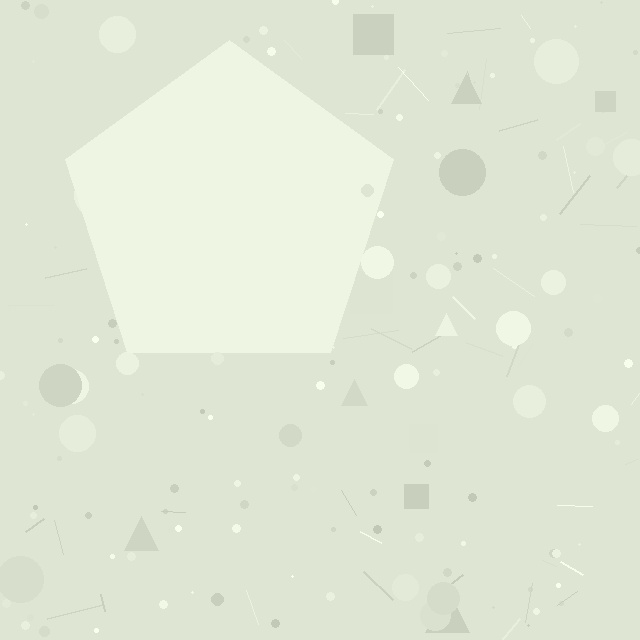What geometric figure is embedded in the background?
A pentagon is embedded in the background.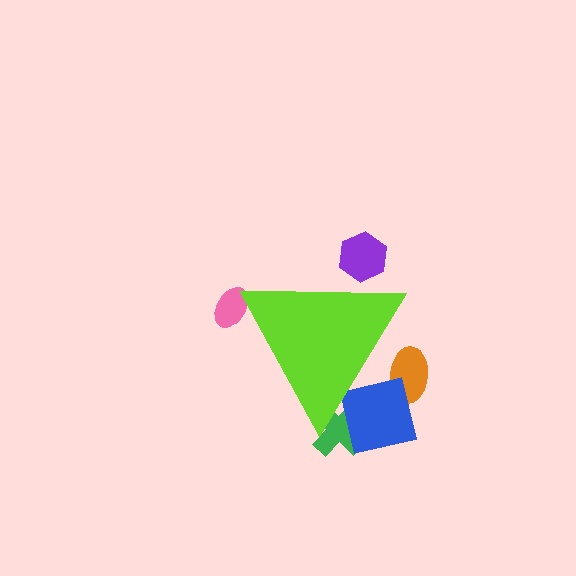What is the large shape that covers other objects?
A lime triangle.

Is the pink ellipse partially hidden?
Yes, the pink ellipse is partially hidden behind the lime triangle.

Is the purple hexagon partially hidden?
Yes, the purple hexagon is partially hidden behind the lime triangle.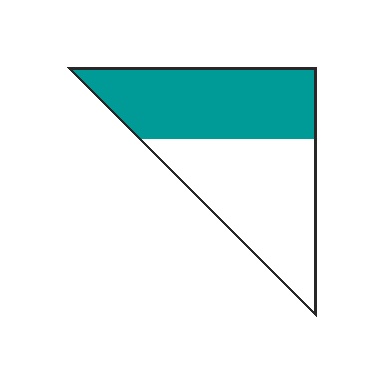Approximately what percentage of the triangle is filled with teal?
Approximately 50%.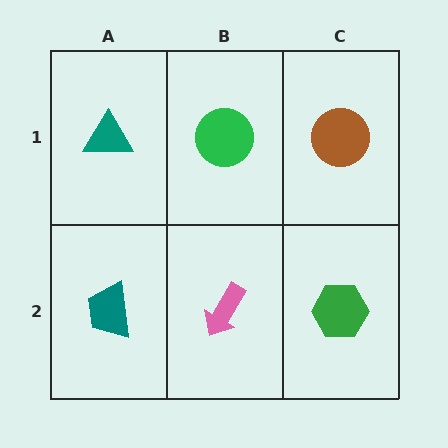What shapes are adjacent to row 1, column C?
A green hexagon (row 2, column C), a green circle (row 1, column B).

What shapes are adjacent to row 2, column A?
A teal triangle (row 1, column A), a pink arrow (row 2, column B).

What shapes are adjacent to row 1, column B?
A pink arrow (row 2, column B), a teal triangle (row 1, column A), a brown circle (row 1, column C).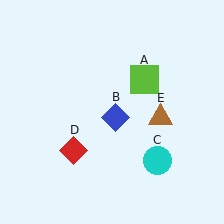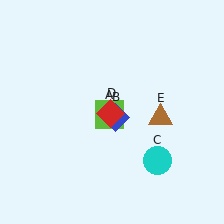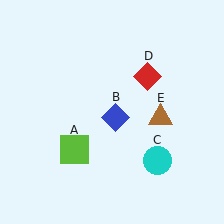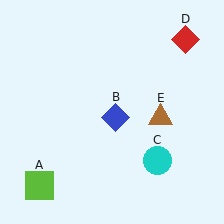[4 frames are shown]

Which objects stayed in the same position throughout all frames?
Blue diamond (object B) and cyan circle (object C) and brown triangle (object E) remained stationary.